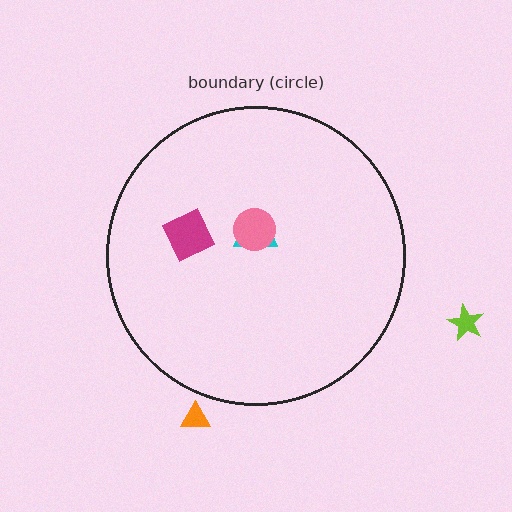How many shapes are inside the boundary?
3 inside, 2 outside.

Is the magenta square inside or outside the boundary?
Inside.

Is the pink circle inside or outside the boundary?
Inside.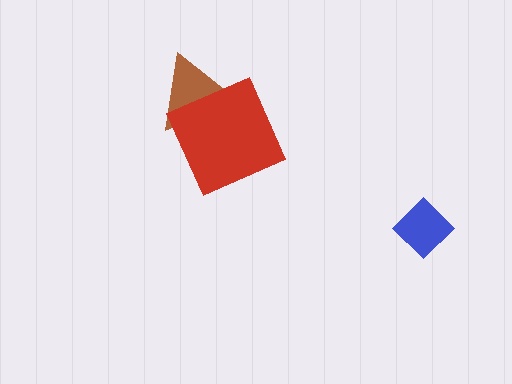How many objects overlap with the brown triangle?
1 object overlaps with the brown triangle.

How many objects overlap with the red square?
1 object overlaps with the red square.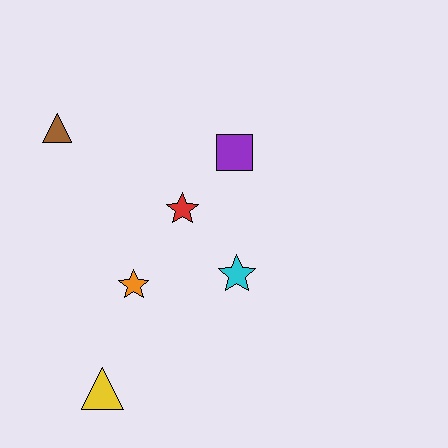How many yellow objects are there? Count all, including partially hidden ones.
There is 1 yellow object.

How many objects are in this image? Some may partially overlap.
There are 6 objects.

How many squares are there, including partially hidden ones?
There is 1 square.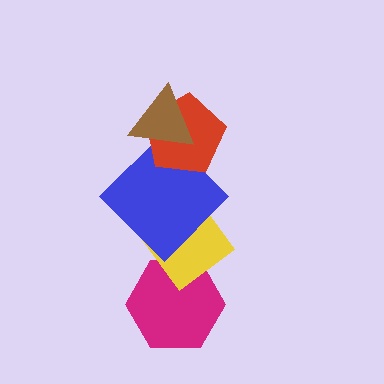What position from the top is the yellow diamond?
The yellow diamond is 4th from the top.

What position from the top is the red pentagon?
The red pentagon is 2nd from the top.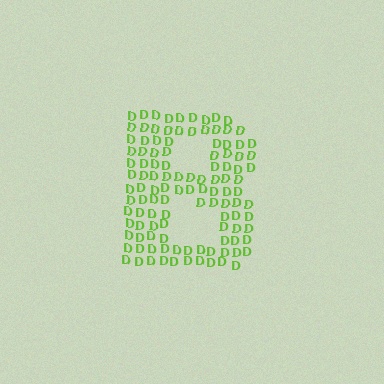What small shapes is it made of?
It is made of small letter D's.